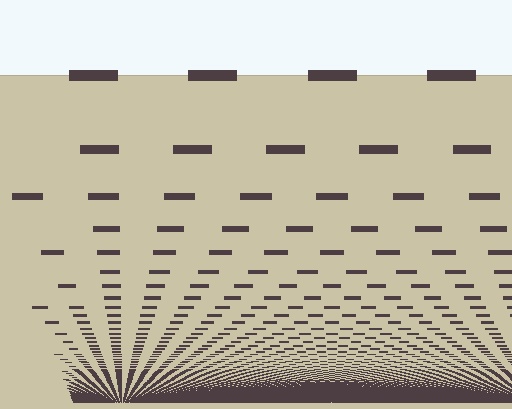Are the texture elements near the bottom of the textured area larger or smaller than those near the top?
Smaller. The gradient is inverted — elements near the bottom are smaller and denser.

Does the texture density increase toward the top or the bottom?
Density increases toward the bottom.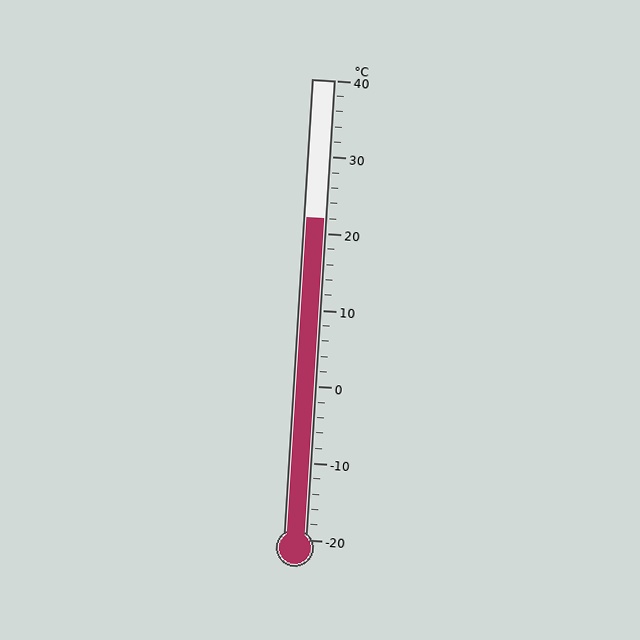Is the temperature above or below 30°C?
The temperature is below 30°C.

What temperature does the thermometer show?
The thermometer shows approximately 22°C.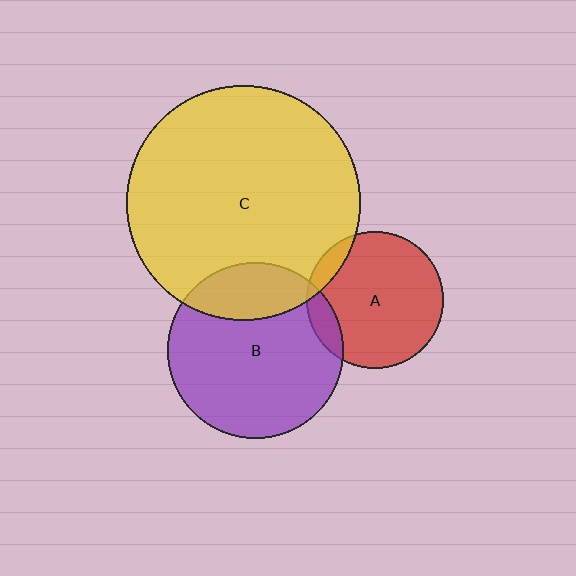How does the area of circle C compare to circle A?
Approximately 2.9 times.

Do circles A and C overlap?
Yes.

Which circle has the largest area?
Circle C (yellow).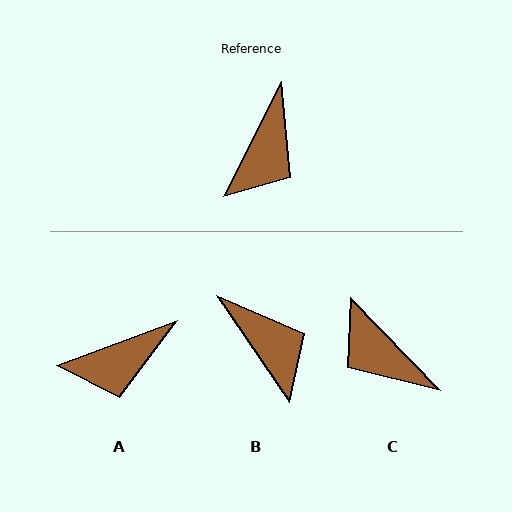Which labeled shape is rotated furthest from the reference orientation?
C, about 109 degrees away.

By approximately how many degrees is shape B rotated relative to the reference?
Approximately 61 degrees counter-clockwise.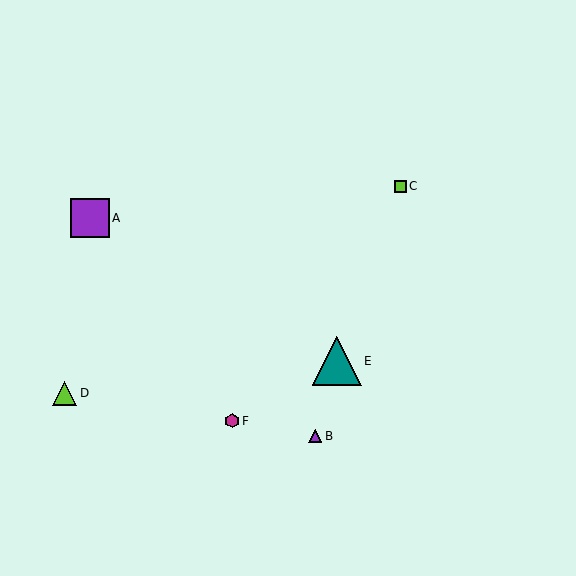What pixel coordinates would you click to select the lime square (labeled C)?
Click at (400, 186) to select the lime square C.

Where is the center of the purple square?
The center of the purple square is at (90, 218).